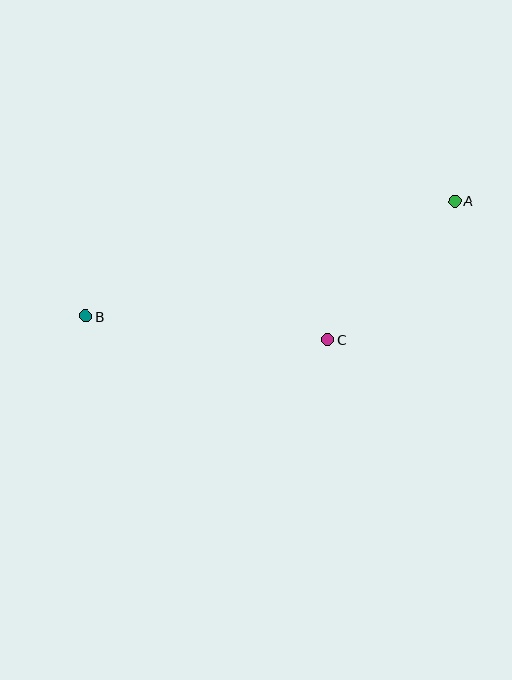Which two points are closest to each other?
Points A and C are closest to each other.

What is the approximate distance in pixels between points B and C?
The distance between B and C is approximately 243 pixels.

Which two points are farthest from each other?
Points A and B are farthest from each other.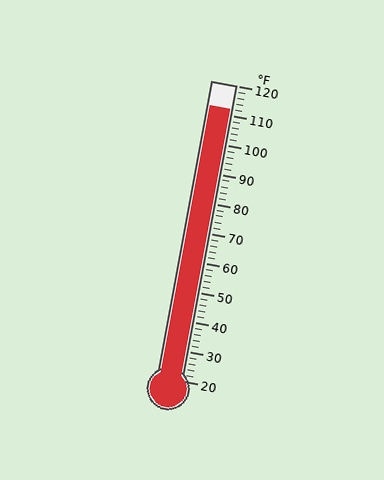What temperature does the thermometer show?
The thermometer shows approximately 112°F.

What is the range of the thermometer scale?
The thermometer scale ranges from 20°F to 120°F.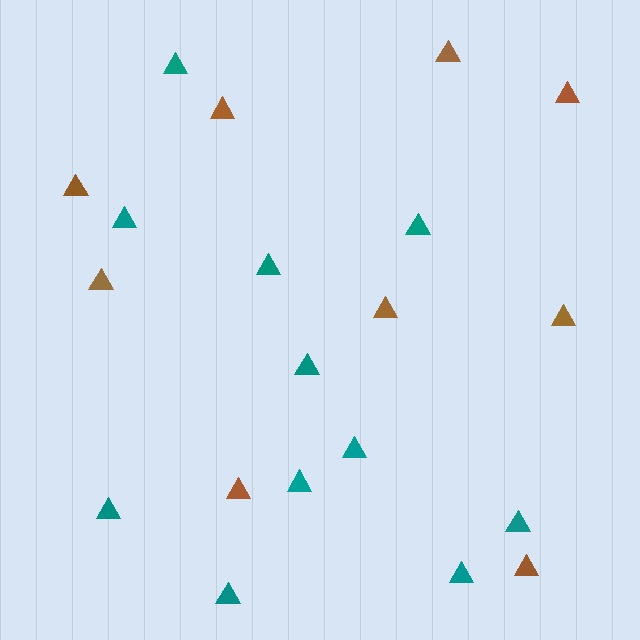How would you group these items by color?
There are 2 groups: one group of teal triangles (11) and one group of brown triangles (9).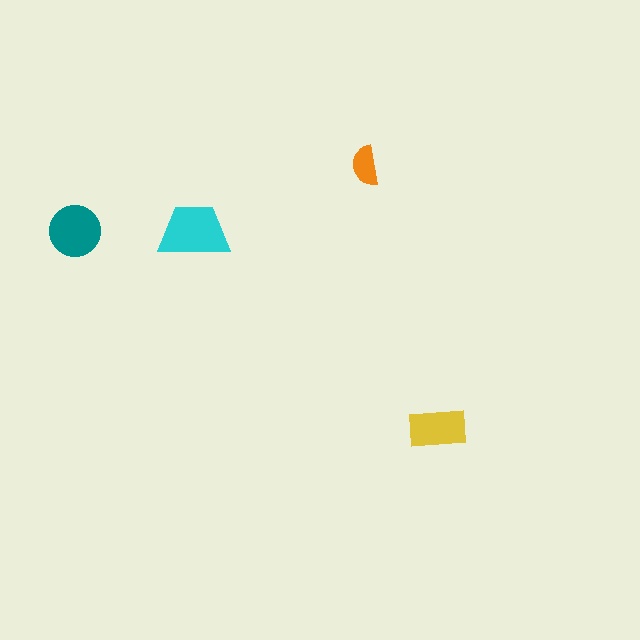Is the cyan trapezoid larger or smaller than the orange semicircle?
Larger.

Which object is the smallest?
The orange semicircle.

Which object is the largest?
The cyan trapezoid.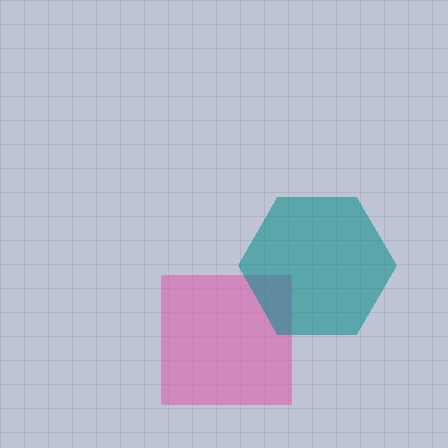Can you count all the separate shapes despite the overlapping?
Yes, there are 2 separate shapes.